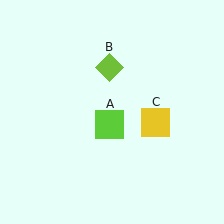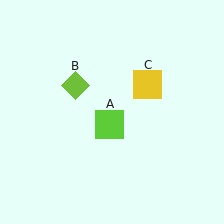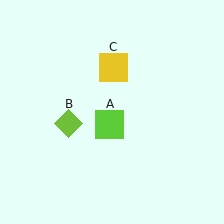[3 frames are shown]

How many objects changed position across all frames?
2 objects changed position: lime diamond (object B), yellow square (object C).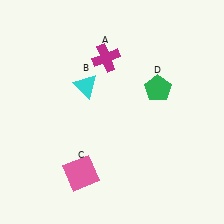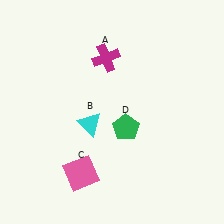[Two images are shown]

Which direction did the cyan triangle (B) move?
The cyan triangle (B) moved down.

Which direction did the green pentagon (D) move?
The green pentagon (D) moved down.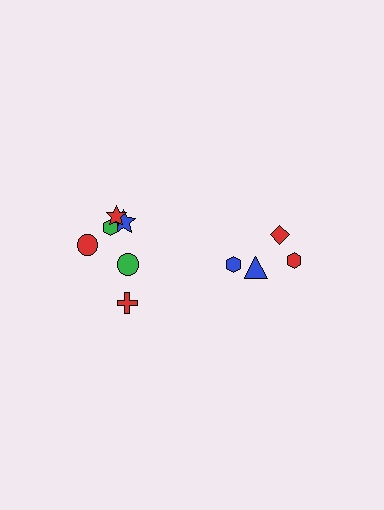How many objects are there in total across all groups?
There are 10 objects.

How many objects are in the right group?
There are 4 objects.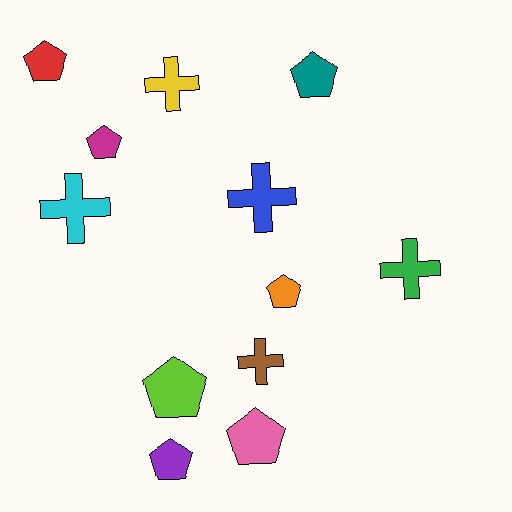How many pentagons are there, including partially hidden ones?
There are 7 pentagons.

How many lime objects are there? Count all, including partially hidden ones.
There is 1 lime object.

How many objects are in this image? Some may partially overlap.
There are 12 objects.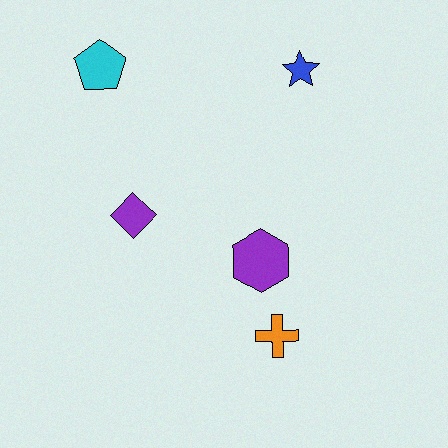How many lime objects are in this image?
There are no lime objects.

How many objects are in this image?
There are 5 objects.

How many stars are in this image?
There is 1 star.